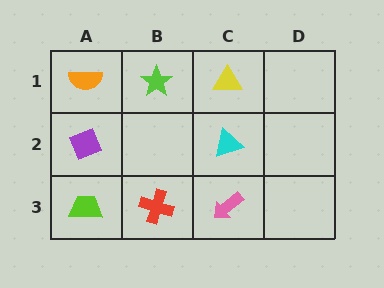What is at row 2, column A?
A purple diamond.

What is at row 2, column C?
A cyan triangle.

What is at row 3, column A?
A lime trapezoid.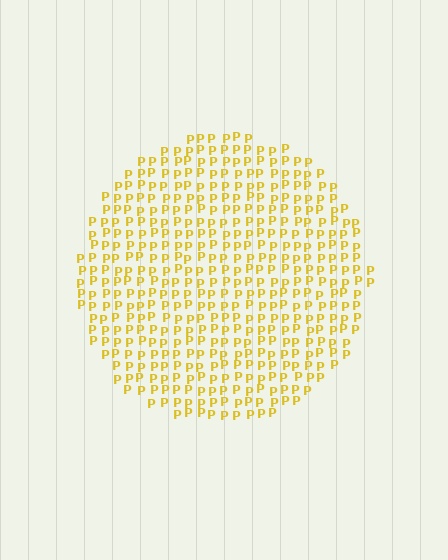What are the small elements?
The small elements are letter P's.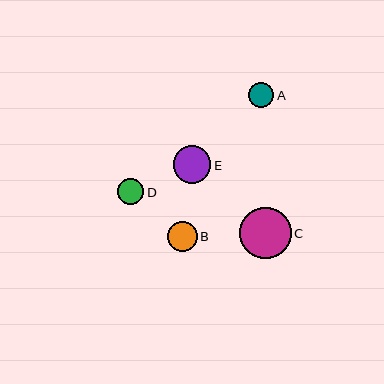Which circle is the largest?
Circle C is the largest with a size of approximately 51 pixels.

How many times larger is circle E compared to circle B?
Circle E is approximately 1.3 times the size of circle B.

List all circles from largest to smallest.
From largest to smallest: C, E, B, D, A.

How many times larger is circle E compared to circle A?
Circle E is approximately 1.5 times the size of circle A.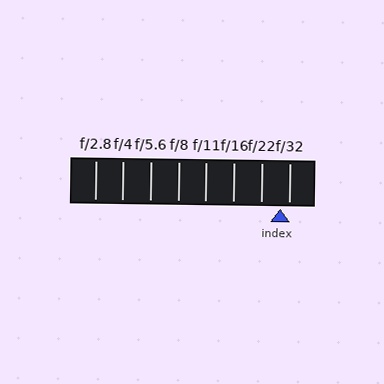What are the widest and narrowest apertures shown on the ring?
The widest aperture shown is f/2.8 and the narrowest is f/32.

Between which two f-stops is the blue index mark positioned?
The index mark is between f/22 and f/32.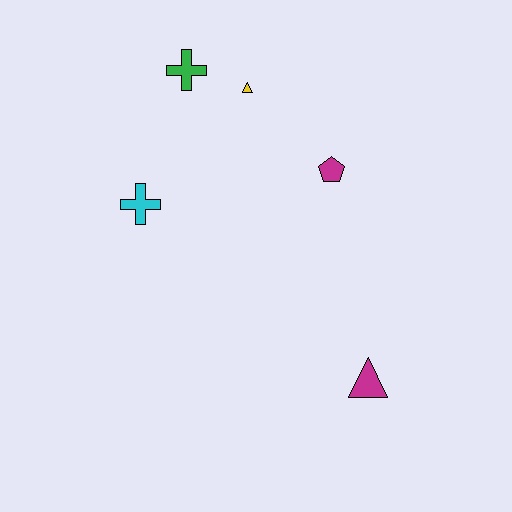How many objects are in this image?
There are 5 objects.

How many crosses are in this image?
There are 2 crosses.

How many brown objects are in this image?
There are no brown objects.